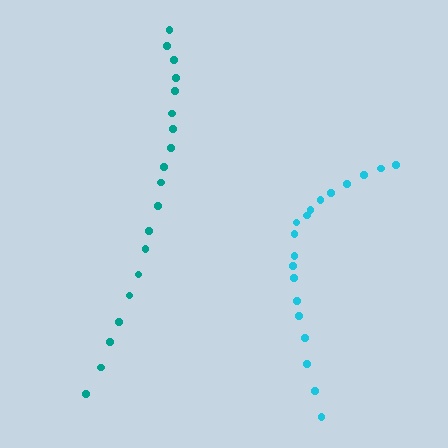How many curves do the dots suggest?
There are 2 distinct paths.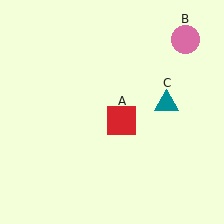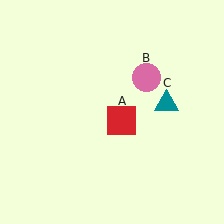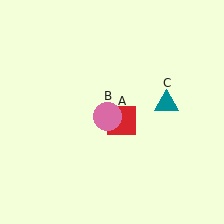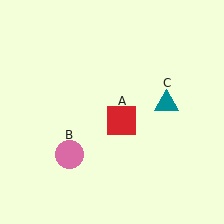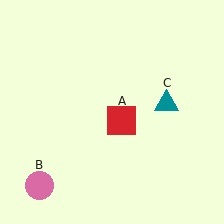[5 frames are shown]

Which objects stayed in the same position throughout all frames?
Red square (object A) and teal triangle (object C) remained stationary.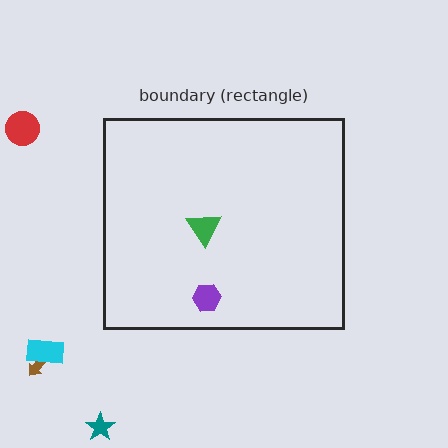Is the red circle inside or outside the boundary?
Outside.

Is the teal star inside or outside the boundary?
Outside.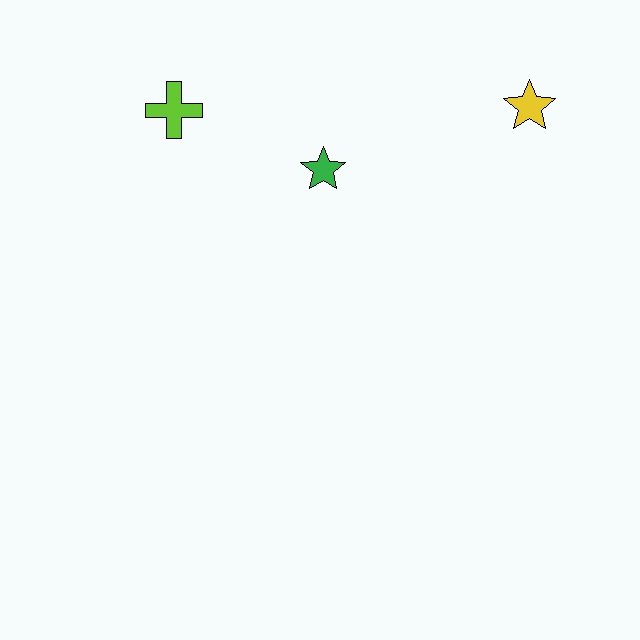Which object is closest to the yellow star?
The green star is closest to the yellow star.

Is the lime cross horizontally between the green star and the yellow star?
No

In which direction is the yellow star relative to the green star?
The yellow star is to the right of the green star.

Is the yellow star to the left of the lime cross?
No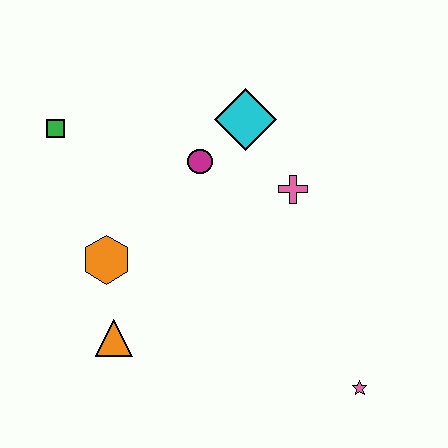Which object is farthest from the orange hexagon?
The pink star is farthest from the orange hexagon.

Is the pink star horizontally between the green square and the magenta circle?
No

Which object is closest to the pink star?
The pink cross is closest to the pink star.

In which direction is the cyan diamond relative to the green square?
The cyan diamond is to the right of the green square.